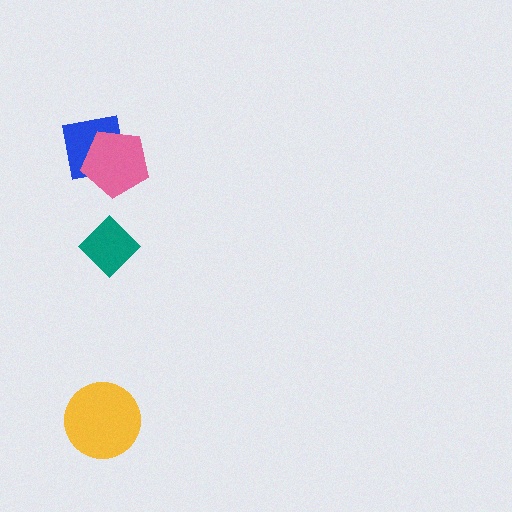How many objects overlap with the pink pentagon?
1 object overlaps with the pink pentagon.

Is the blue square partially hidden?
Yes, it is partially covered by another shape.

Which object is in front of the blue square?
The pink pentagon is in front of the blue square.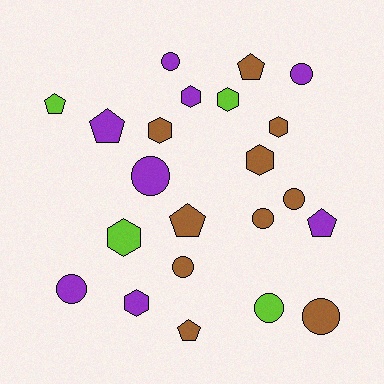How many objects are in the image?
There are 22 objects.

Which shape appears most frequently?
Circle, with 9 objects.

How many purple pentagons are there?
There are 2 purple pentagons.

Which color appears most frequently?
Brown, with 10 objects.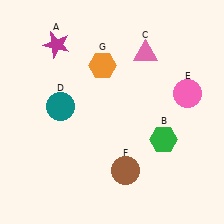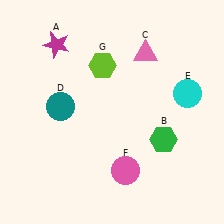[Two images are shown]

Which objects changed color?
E changed from pink to cyan. F changed from brown to pink. G changed from orange to lime.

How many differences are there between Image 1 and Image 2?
There are 3 differences between the two images.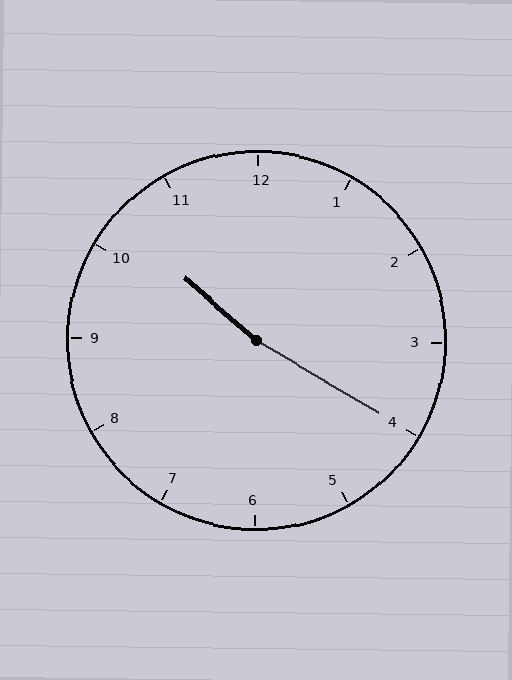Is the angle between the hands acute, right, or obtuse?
It is obtuse.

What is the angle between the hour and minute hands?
Approximately 170 degrees.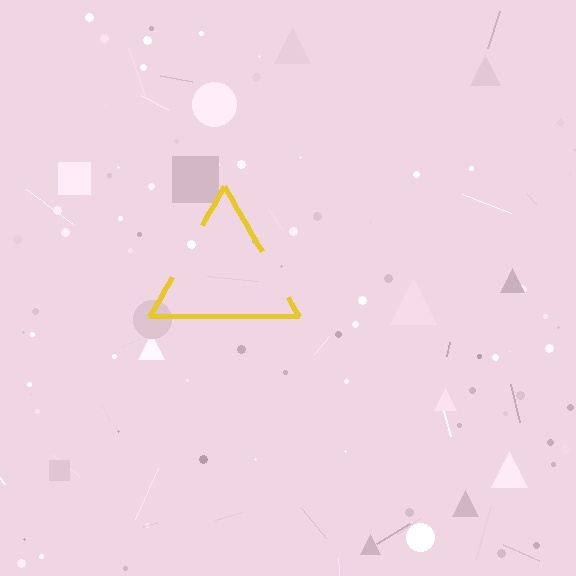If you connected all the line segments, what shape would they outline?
They would outline a triangle.